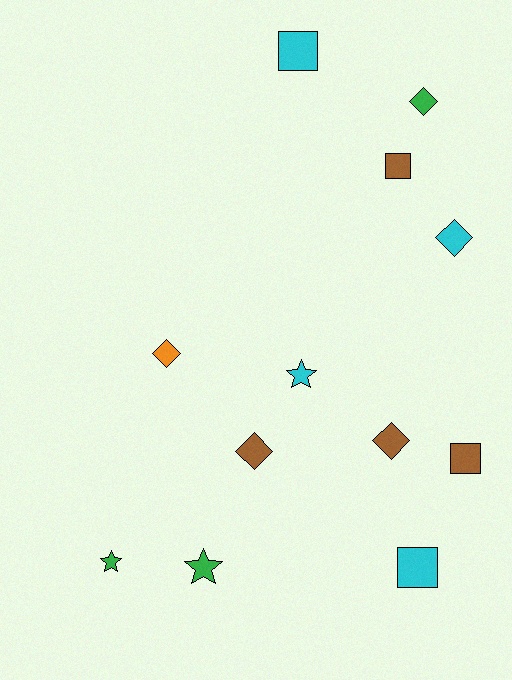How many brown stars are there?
There are no brown stars.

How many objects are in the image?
There are 12 objects.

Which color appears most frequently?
Brown, with 4 objects.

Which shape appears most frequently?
Diamond, with 5 objects.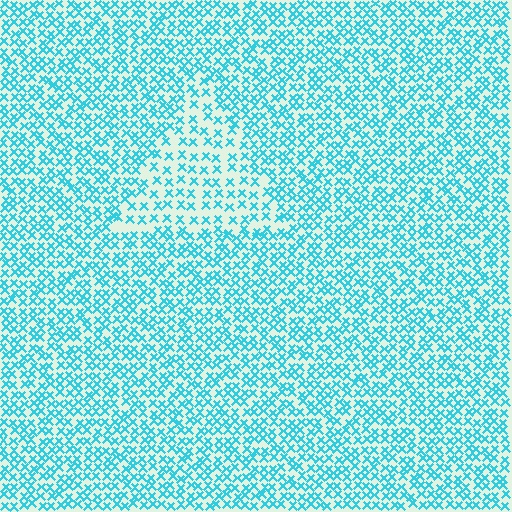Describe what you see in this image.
The image contains small cyan elements arranged at two different densities. A triangle-shaped region is visible where the elements are less densely packed than the surrounding area.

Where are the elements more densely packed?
The elements are more densely packed outside the triangle boundary.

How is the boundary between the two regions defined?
The boundary is defined by a change in element density (approximately 1.8x ratio). All elements are the same color, size, and shape.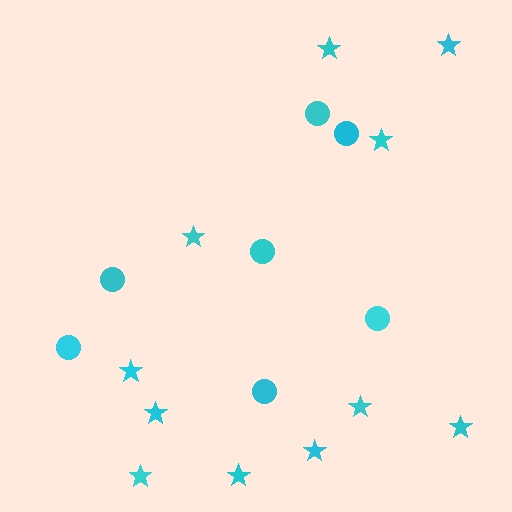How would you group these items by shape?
There are 2 groups: one group of stars (11) and one group of circles (7).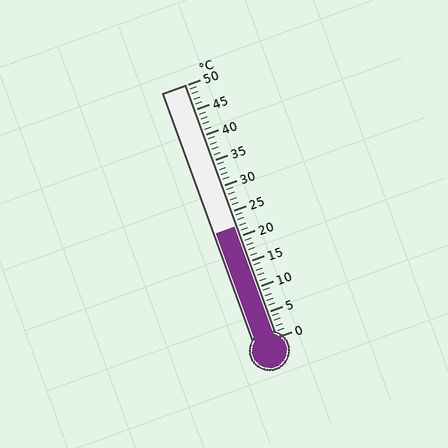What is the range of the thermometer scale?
The thermometer scale ranges from 0°C to 50°C.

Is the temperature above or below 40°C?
The temperature is below 40°C.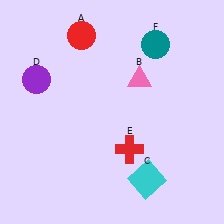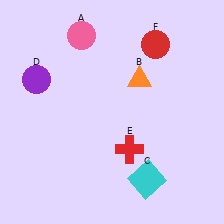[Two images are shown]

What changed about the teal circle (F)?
In Image 1, F is teal. In Image 2, it changed to red.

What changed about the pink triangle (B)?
In Image 1, B is pink. In Image 2, it changed to orange.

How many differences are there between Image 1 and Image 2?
There are 3 differences between the two images.